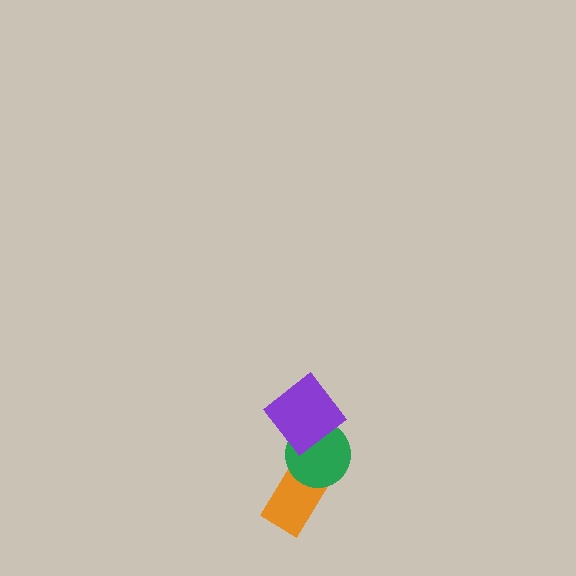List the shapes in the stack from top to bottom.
From top to bottom: the purple diamond, the green circle, the orange rectangle.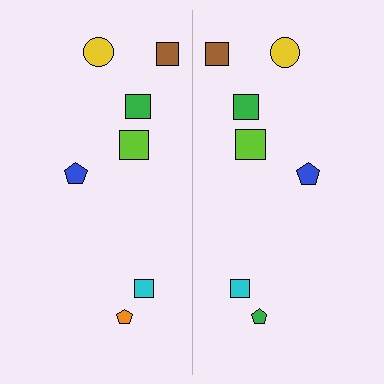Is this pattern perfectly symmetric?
No, the pattern is not perfectly symmetric. The green pentagon on the right side breaks the symmetry — its mirror counterpart is orange.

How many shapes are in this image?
There are 14 shapes in this image.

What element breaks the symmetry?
The green pentagon on the right side breaks the symmetry — its mirror counterpart is orange.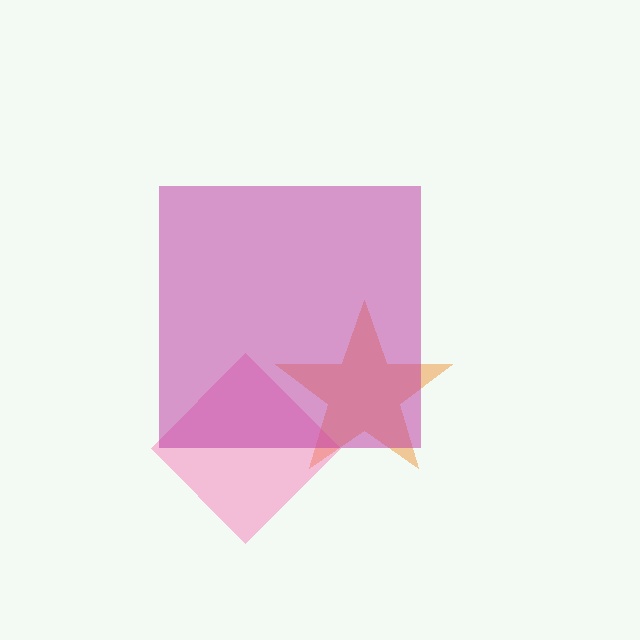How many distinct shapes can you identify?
There are 3 distinct shapes: an orange star, a pink diamond, a magenta square.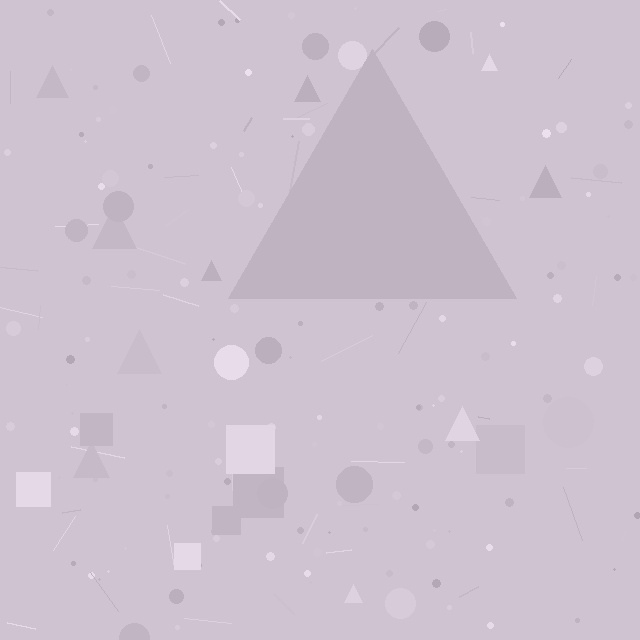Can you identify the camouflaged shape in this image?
The camouflaged shape is a triangle.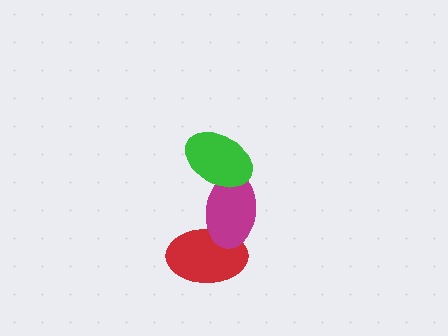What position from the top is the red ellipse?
The red ellipse is 3rd from the top.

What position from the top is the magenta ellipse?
The magenta ellipse is 2nd from the top.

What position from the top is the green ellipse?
The green ellipse is 1st from the top.